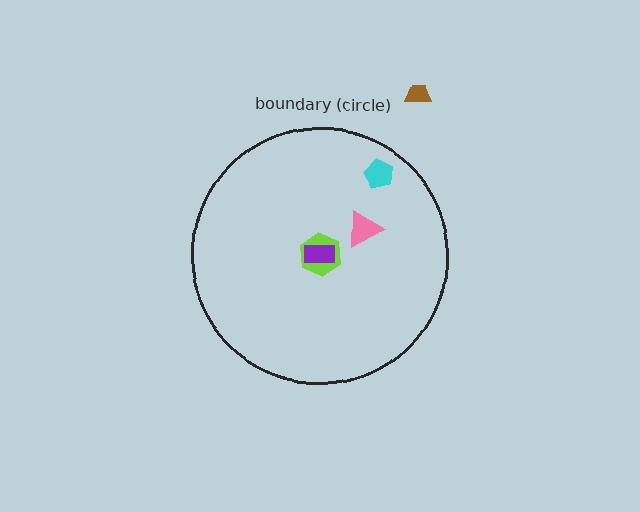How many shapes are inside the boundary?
5 inside, 1 outside.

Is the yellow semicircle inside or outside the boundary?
Inside.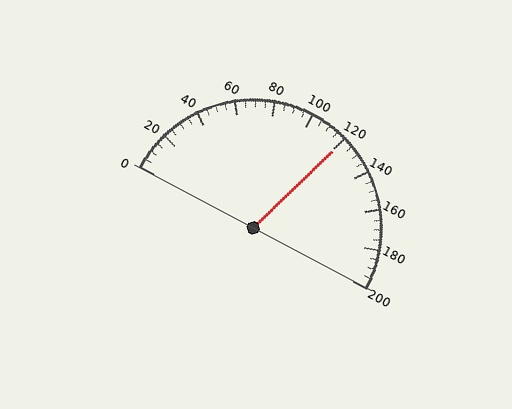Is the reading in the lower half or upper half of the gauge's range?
The reading is in the upper half of the range (0 to 200).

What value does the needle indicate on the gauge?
The needle indicates approximately 120.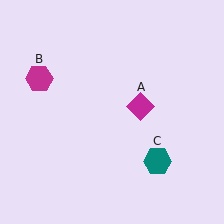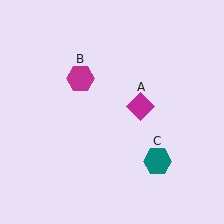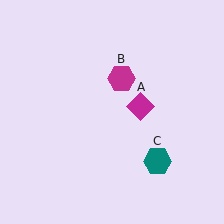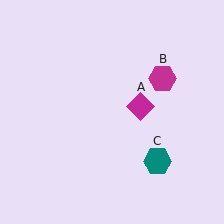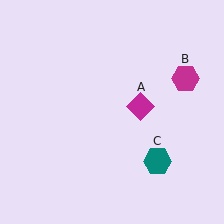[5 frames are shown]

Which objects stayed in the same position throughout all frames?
Magenta diamond (object A) and teal hexagon (object C) remained stationary.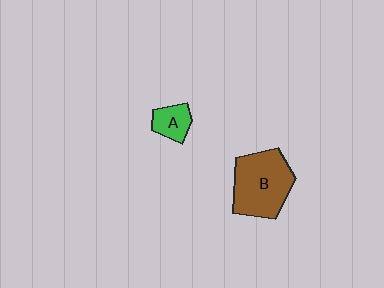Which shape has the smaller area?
Shape A (green).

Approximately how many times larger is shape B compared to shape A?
Approximately 2.9 times.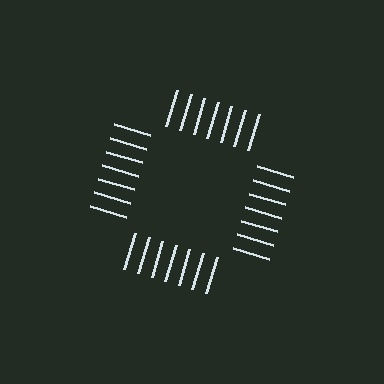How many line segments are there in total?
28 — 7 along each of the 4 edges.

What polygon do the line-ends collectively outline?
An illusory square — the line segments terminate on its edges but no continuous stroke is drawn.